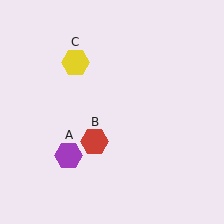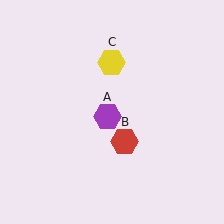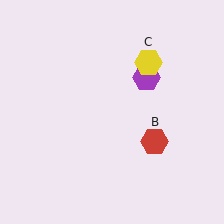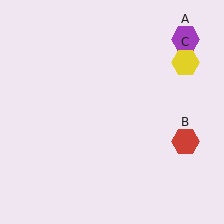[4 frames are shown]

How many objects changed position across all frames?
3 objects changed position: purple hexagon (object A), red hexagon (object B), yellow hexagon (object C).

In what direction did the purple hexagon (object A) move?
The purple hexagon (object A) moved up and to the right.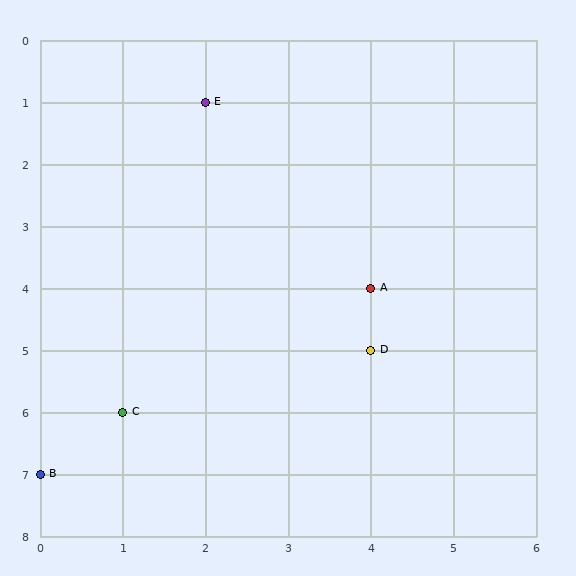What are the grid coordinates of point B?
Point B is at grid coordinates (0, 7).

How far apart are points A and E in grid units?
Points A and E are 2 columns and 3 rows apart (about 3.6 grid units diagonally).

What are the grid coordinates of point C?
Point C is at grid coordinates (1, 6).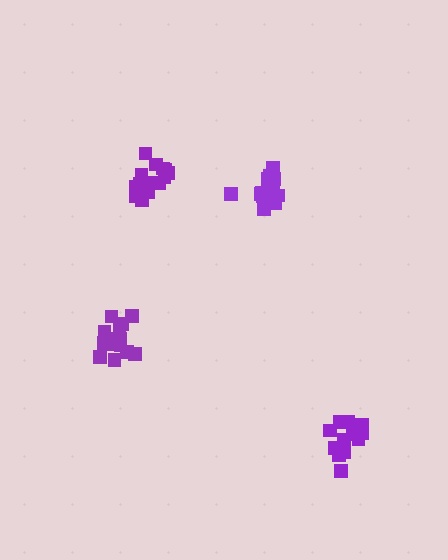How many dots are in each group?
Group 1: 13 dots, Group 2: 17 dots, Group 3: 16 dots, Group 4: 15 dots (61 total).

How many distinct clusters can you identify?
There are 4 distinct clusters.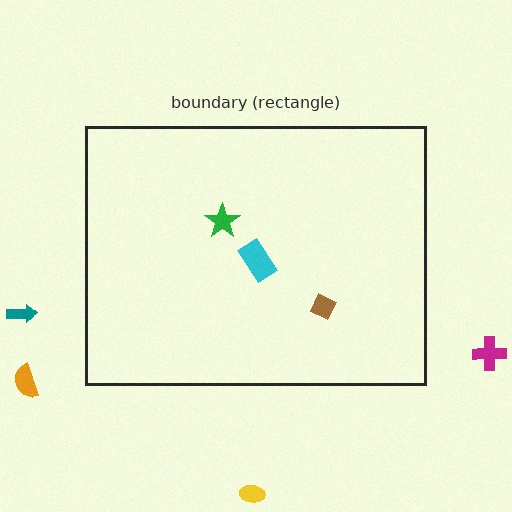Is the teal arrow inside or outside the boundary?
Outside.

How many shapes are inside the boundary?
3 inside, 4 outside.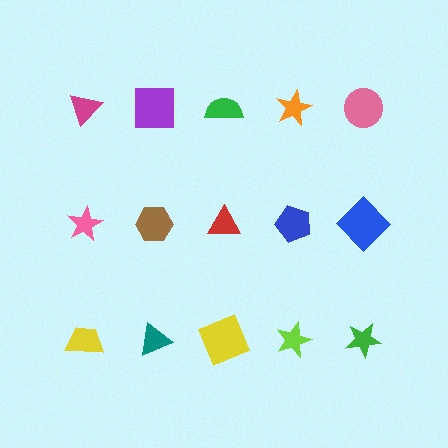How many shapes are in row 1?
5 shapes.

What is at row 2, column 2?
A brown hexagon.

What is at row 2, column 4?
A blue pentagon.